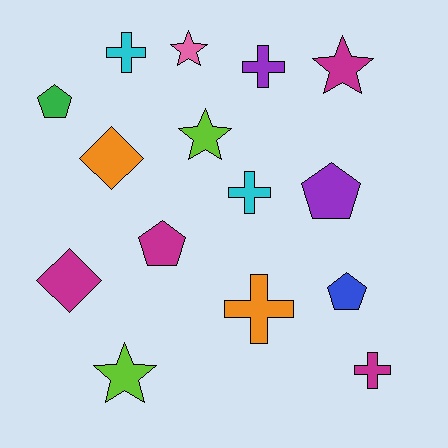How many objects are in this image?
There are 15 objects.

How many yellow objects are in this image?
There are no yellow objects.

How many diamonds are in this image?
There are 2 diamonds.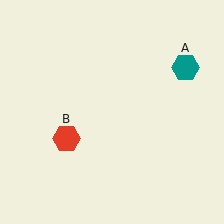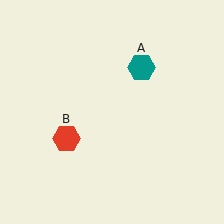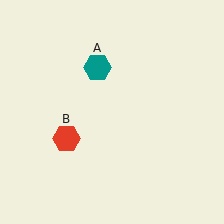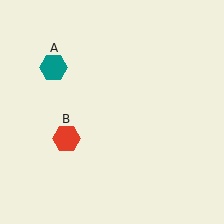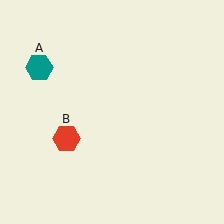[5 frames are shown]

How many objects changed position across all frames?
1 object changed position: teal hexagon (object A).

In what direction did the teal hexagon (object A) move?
The teal hexagon (object A) moved left.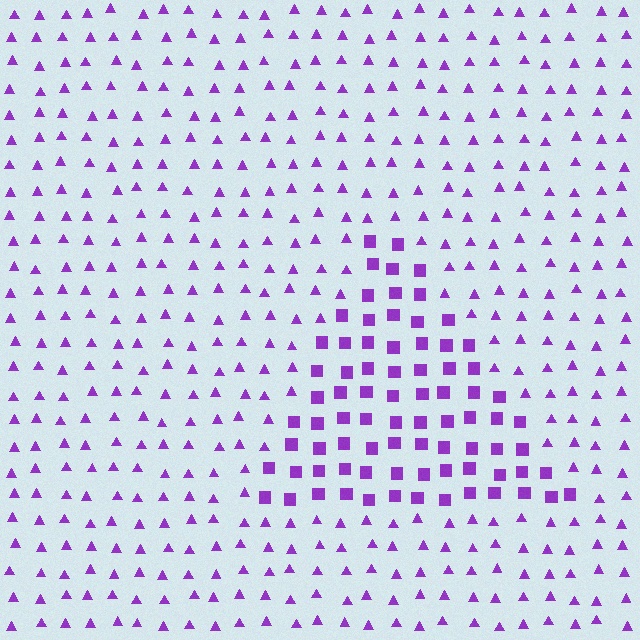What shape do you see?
I see a triangle.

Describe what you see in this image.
The image is filled with small purple elements arranged in a uniform grid. A triangle-shaped region contains squares, while the surrounding area contains triangles. The boundary is defined purely by the change in element shape.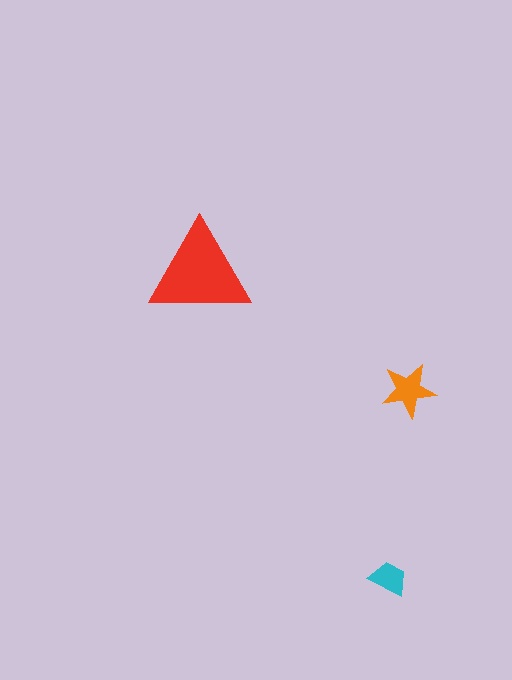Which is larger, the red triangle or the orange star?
The red triangle.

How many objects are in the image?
There are 3 objects in the image.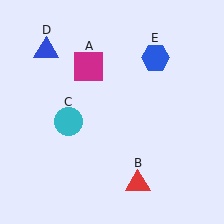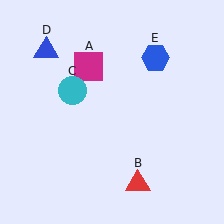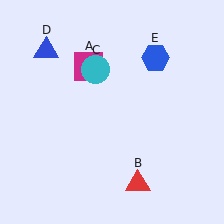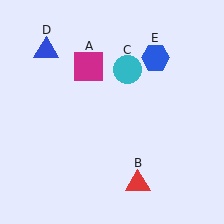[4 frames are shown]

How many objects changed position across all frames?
1 object changed position: cyan circle (object C).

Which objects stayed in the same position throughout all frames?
Magenta square (object A) and red triangle (object B) and blue triangle (object D) and blue hexagon (object E) remained stationary.